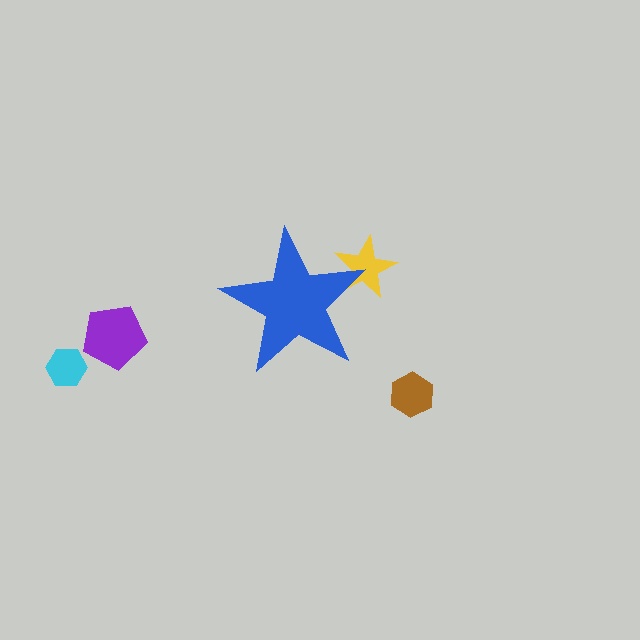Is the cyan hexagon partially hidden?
No, the cyan hexagon is fully visible.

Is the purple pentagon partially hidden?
No, the purple pentagon is fully visible.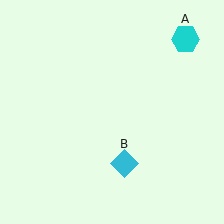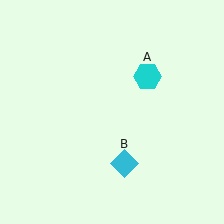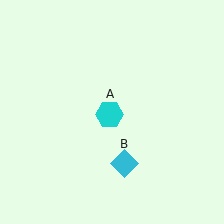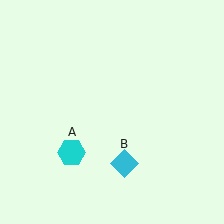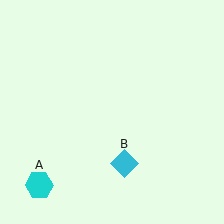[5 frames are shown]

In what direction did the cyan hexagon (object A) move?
The cyan hexagon (object A) moved down and to the left.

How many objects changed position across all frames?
1 object changed position: cyan hexagon (object A).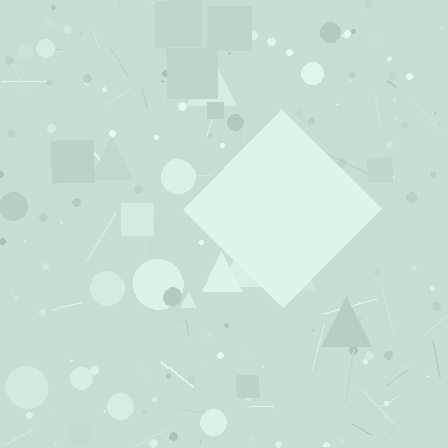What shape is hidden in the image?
A diamond is hidden in the image.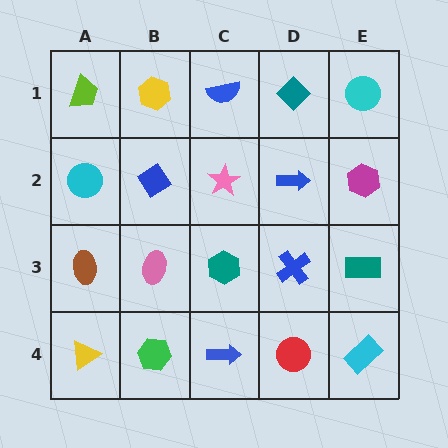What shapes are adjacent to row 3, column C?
A pink star (row 2, column C), a blue arrow (row 4, column C), a pink ellipse (row 3, column B), a blue cross (row 3, column D).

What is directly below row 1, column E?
A magenta hexagon.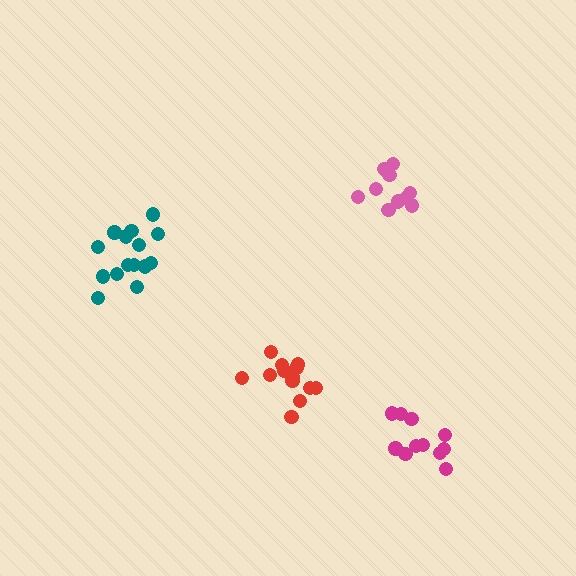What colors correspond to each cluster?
The clusters are colored: red, pink, magenta, teal.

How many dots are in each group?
Group 1: 13 dots, Group 2: 11 dots, Group 3: 11 dots, Group 4: 15 dots (50 total).